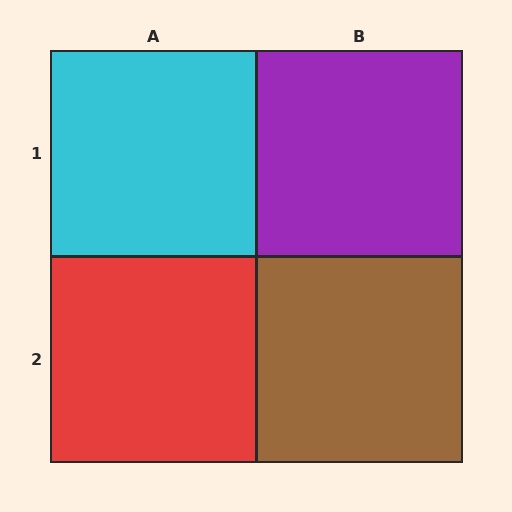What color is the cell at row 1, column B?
Purple.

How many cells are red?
1 cell is red.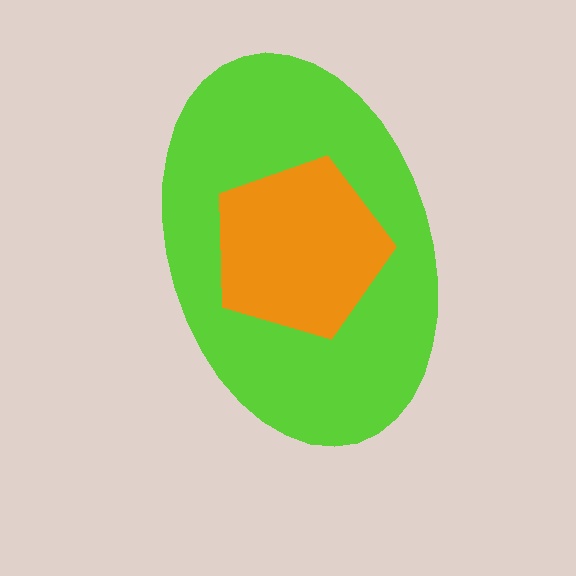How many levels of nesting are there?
2.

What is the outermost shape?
The lime ellipse.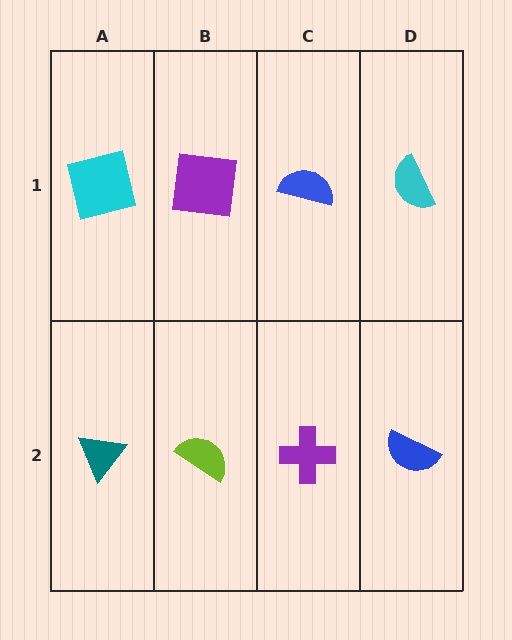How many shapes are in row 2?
4 shapes.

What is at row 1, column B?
A purple square.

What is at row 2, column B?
A lime semicircle.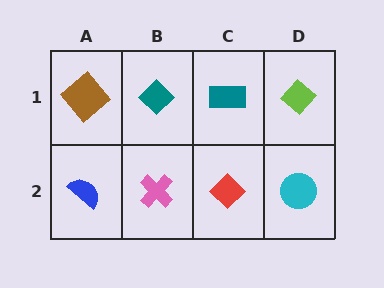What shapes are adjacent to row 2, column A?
A brown diamond (row 1, column A), a pink cross (row 2, column B).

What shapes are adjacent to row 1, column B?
A pink cross (row 2, column B), a brown diamond (row 1, column A), a teal rectangle (row 1, column C).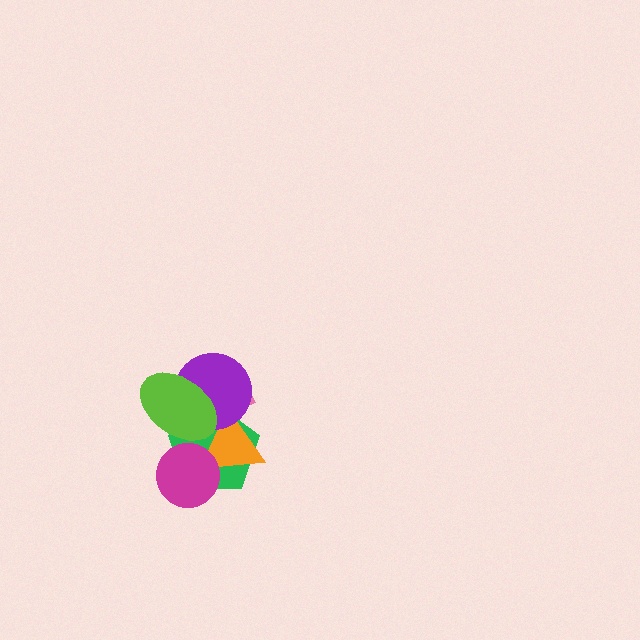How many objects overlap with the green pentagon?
5 objects overlap with the green pentagon.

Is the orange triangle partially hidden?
Yes, it is partially covered by another shape.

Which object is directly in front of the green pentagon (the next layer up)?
The orange triangle is directly in front of the green pentagon.